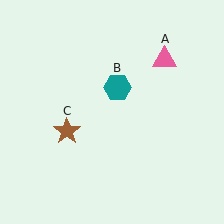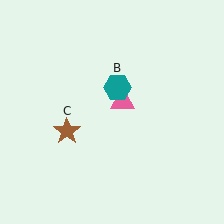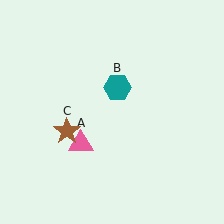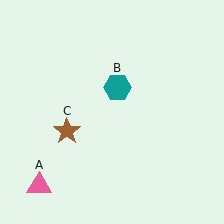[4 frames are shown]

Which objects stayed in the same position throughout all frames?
Teal hexagon (object B) and brown star (object C) remained stationary.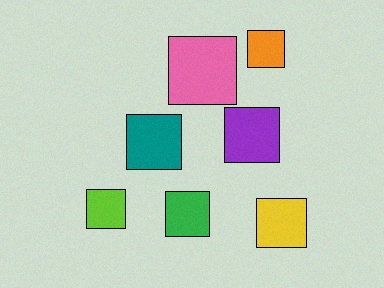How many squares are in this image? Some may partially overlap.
There are 7 squares.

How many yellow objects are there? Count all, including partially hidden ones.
There is 1 yellow object.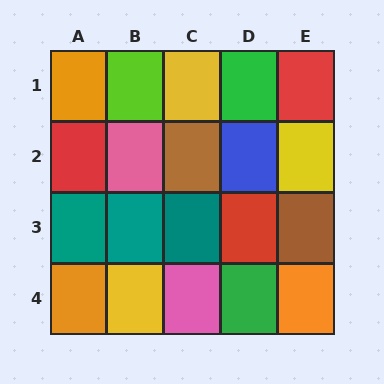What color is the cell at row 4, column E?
Orange.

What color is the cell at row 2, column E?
Yellow.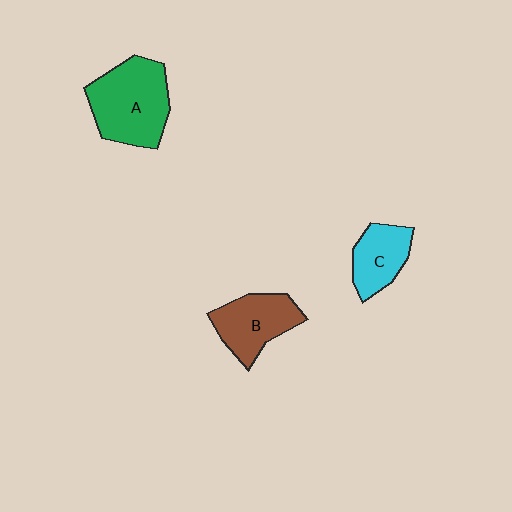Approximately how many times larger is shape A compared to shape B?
Approximately 1.4 times.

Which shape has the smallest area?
Shape C (cyan).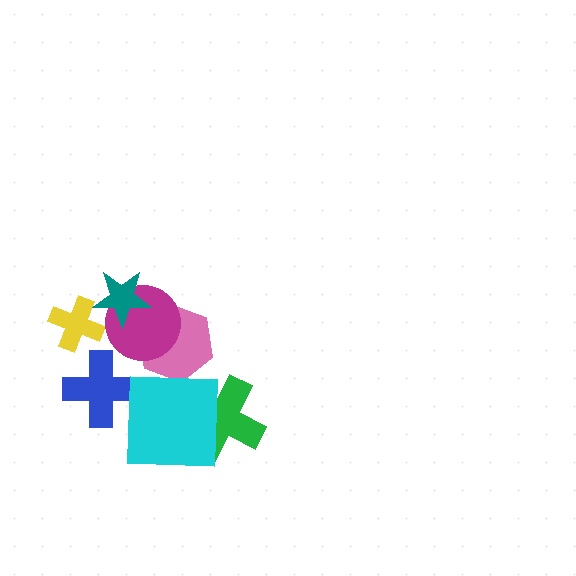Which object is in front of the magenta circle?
The teal star is in front of the magenta circle.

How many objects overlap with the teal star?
2 objects overlap with the teal star.